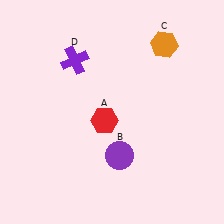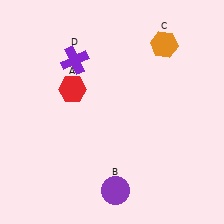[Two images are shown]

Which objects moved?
The objects that moved are: the red hexagon (A), the purple circle (B).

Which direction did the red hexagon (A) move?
The red hexagon (A) moved up.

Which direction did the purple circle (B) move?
The purple circle (B) moved down.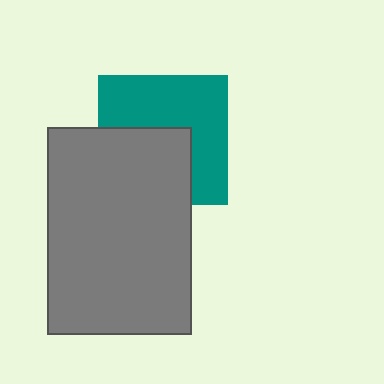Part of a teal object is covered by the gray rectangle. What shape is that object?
It is a square.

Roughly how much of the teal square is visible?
About half of it is visible (roughly 57%).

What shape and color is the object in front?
The object in front is a gray rectangle.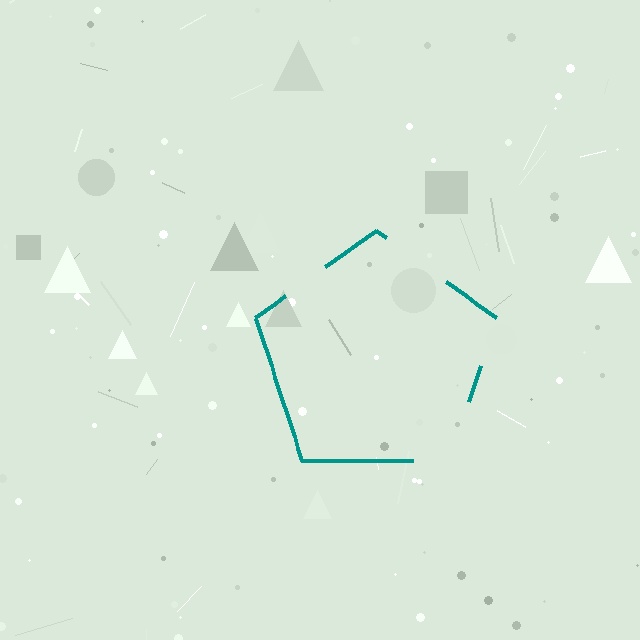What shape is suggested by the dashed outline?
The dashed outline suggests a pentagon.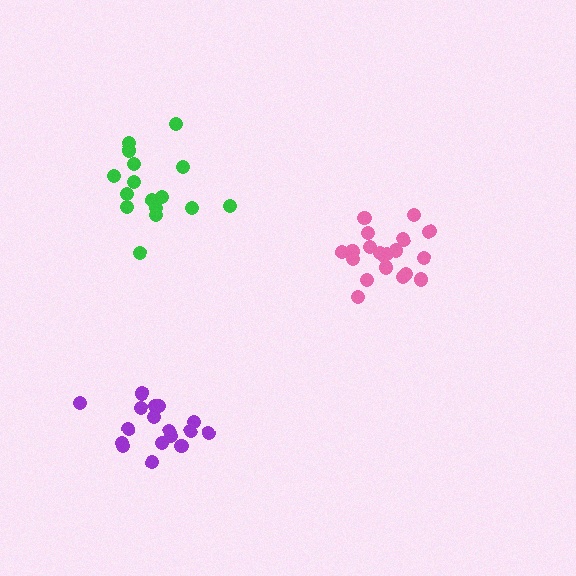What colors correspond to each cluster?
The clusters are colored: pink, green, purple.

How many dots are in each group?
Group 1: 20 dots, Group 2: 16 dots, Group 3: 17 dots (53 total).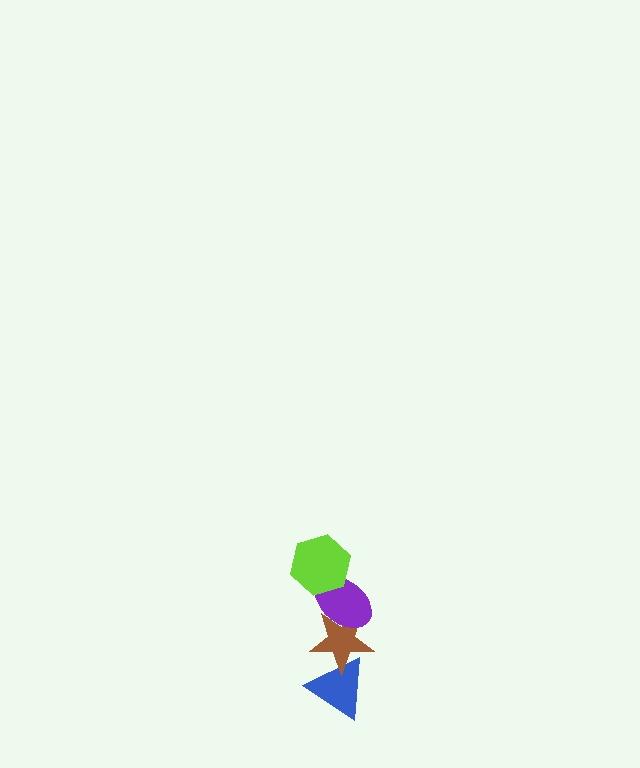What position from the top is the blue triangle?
The blue triangle is 4th from the top.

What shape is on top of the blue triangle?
The brown star is on top of the blue triangle.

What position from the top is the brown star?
The brown star is 3rd from the top.